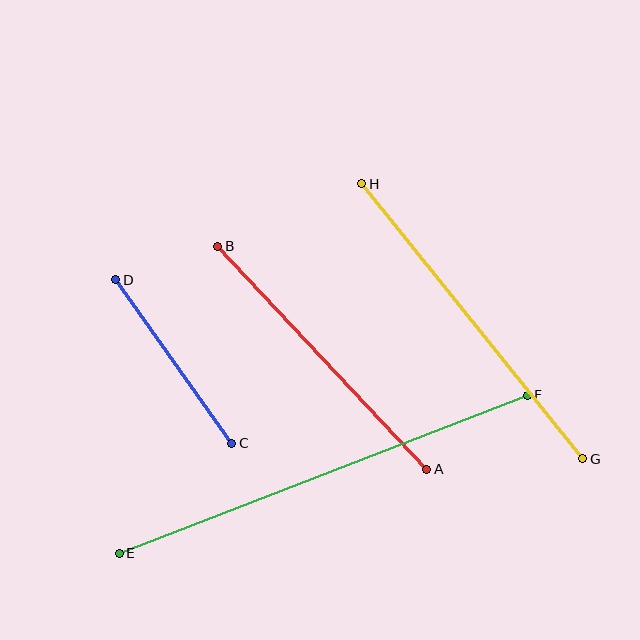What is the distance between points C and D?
The distance is approximately 201 pixels.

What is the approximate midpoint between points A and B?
The midpoint is at approximately (322, 358) pixels.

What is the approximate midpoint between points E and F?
The midpoint is at approximately (323, 474) pixels.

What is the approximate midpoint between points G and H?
The midpoint is at approximately (472, 321) pixels.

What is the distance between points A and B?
The distance is approximately 305 pixels.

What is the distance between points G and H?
The distance is approximately 353 pixels.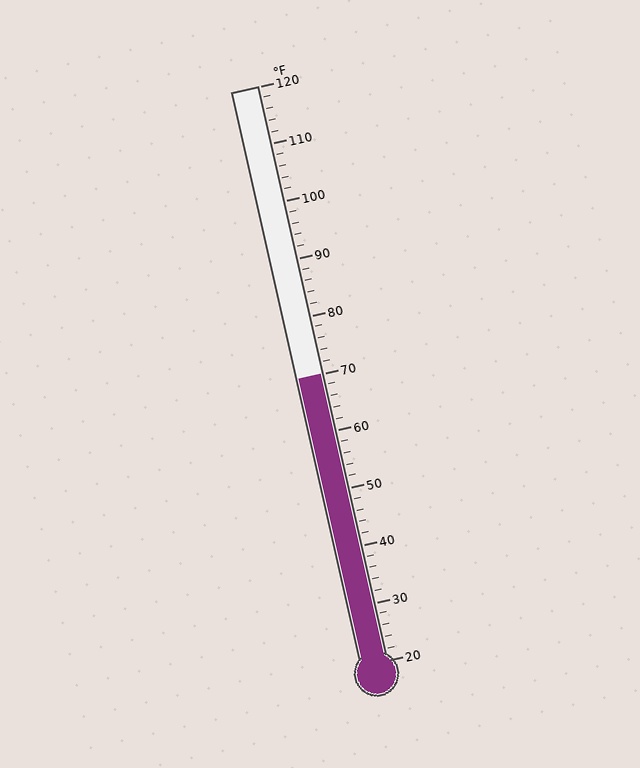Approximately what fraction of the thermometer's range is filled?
The thermometer is filled to approximately 50% of its range.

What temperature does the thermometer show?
The thermometer shows approximately 70°F.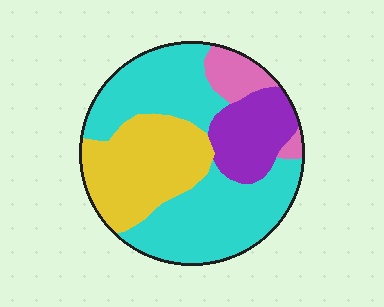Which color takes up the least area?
Pink, at roughly 10%.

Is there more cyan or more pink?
Cyan.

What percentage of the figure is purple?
Purple takes up about one sixth (1/6) of the figure.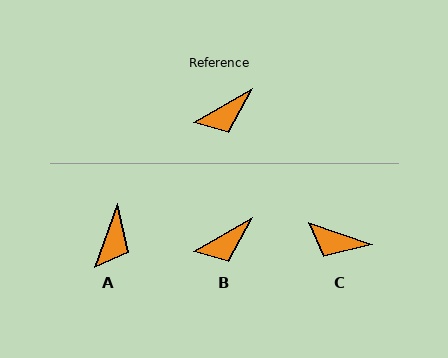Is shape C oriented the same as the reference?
No, it is off by about 50 degrees.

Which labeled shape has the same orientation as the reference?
B.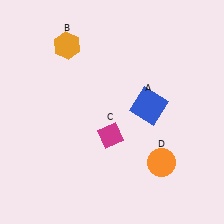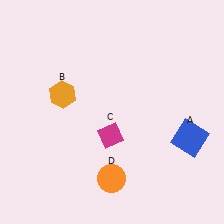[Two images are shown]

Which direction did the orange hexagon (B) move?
The orange hexagon (B) moved down.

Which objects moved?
The objects that moved are: the blue square (A), the orange hexagon (B), the orange circle (D).